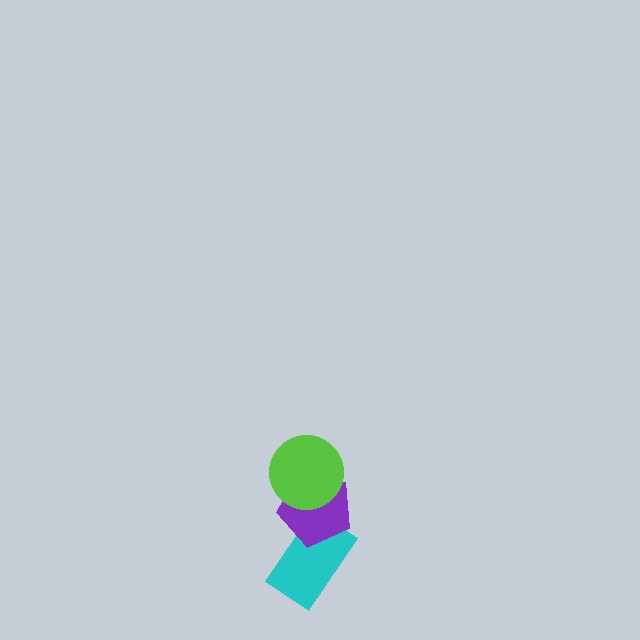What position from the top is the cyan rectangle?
The cyan rectangle is 3rd from the top.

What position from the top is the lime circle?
The lime circle is 1st from the top.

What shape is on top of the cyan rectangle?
The purple pentagon is on top of the cyan rectangle.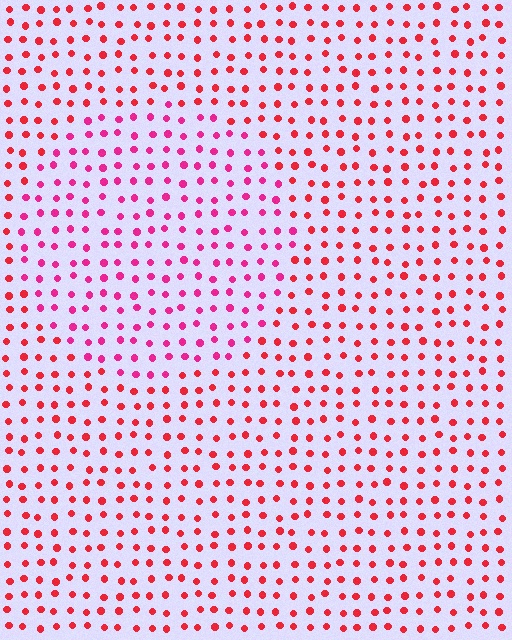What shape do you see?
I see a circle.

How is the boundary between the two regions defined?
The boundary is defined purely by a slight shift in hue (about 28 degrees). Spacing, size, and orientation are identical on both sides.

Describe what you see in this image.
The image is filled with small red elements in a uniform arrangement. A circle-shaped region is visible where the elements are tinted to a slightly different hue, forming a subtle color boundary.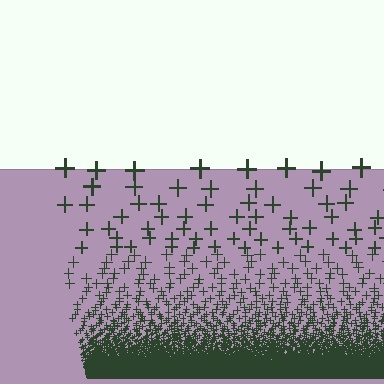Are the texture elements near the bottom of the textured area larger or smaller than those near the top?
Smaller. The gradient is inverted — elements near the bottom are smaller and denser.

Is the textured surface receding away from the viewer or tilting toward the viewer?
The surface appears to tilt toward the viewer. Texture elements get larger and sparser toward the top.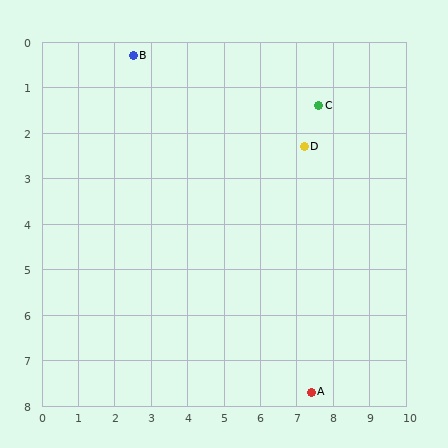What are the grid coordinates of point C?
Point C is at approximately (7.6, 1.4).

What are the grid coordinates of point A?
Point A is at approximately (7.4, 7.7).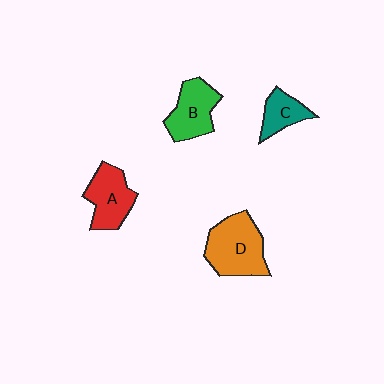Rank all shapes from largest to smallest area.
From largest to smallest: D (orange), B (green), A (red), C (teal).